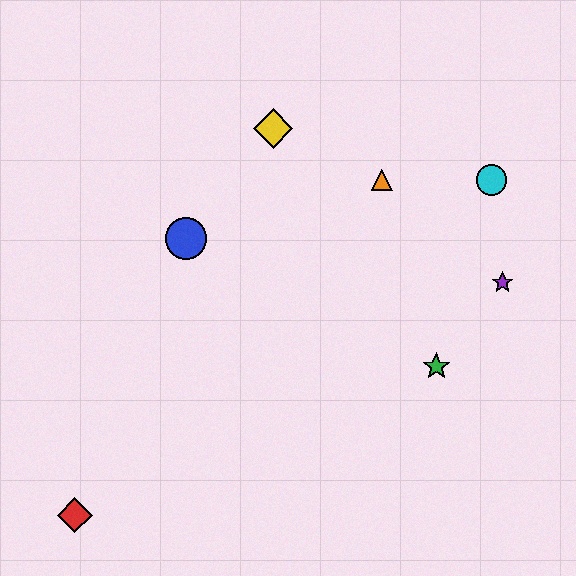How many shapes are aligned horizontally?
2 shapes (the orange triangle, the cyan circle) are aligned horizontally.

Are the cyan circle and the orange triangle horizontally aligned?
Yes, both are at y≈180.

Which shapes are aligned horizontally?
The orange triangle, the cyan circle are aligned horizontally.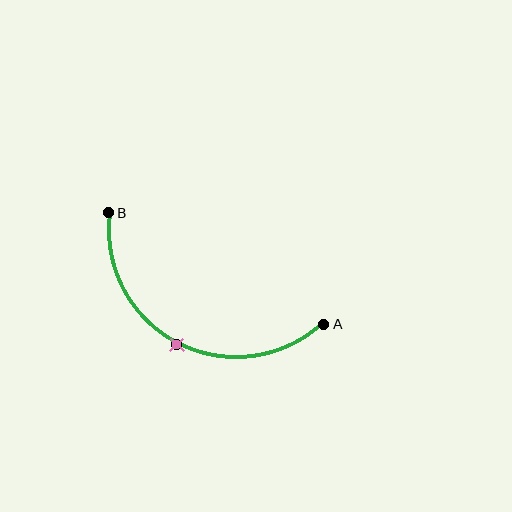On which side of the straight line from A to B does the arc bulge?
The arc bulges below the straight line connecting A and B.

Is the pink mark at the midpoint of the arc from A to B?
Yes. The pink mark lies on the arc at equal arc-length from both A and B — it is the arc midpoint.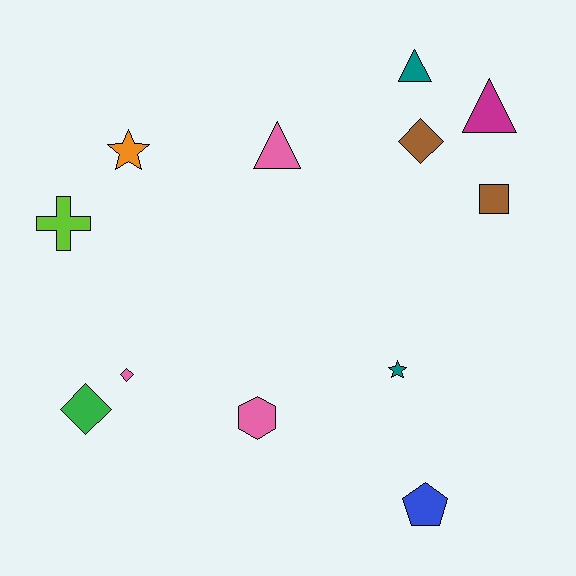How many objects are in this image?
There are 12 objects.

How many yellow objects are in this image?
There are no yellow objects.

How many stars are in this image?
There are 2 stars.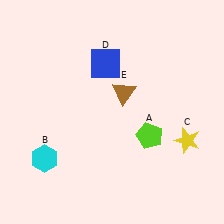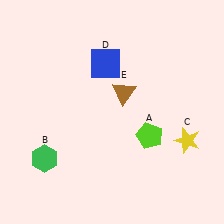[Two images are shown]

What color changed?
The hexagon (B) changed from cyan in Image 1 to green in Image 2.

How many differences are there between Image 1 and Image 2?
There is 1 difference between the two images.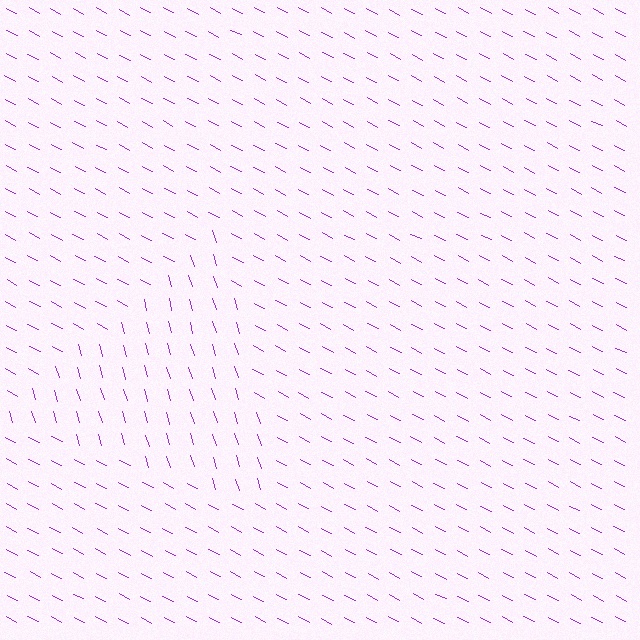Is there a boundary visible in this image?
Yes, there is a texture boundary formed by a change in line orientation.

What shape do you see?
I see a triangle.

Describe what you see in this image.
The image is filled with small purple line segments. A triangle region in the image has lines oriented differently from the surrounding lines, creating a visible texture boundary.